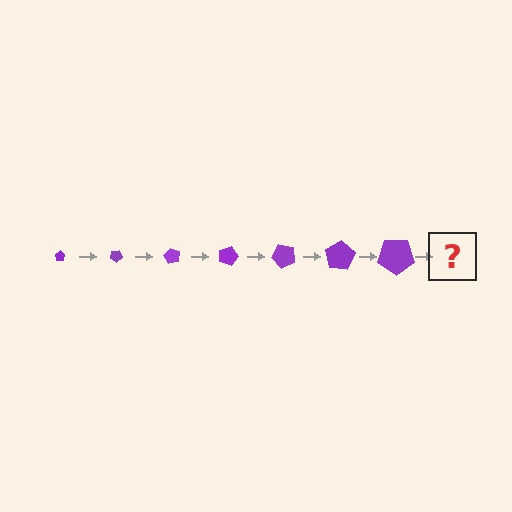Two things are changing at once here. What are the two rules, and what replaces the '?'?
The two rules are that the pentagon grows larger each step and it rotates 30 degrees each step. The '?' should be a pentagon, larger than the previous one and rotated 210 degrees from the start.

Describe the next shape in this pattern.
It should be a pentagon, larger than the previous one and rotated 210 degrees from the start.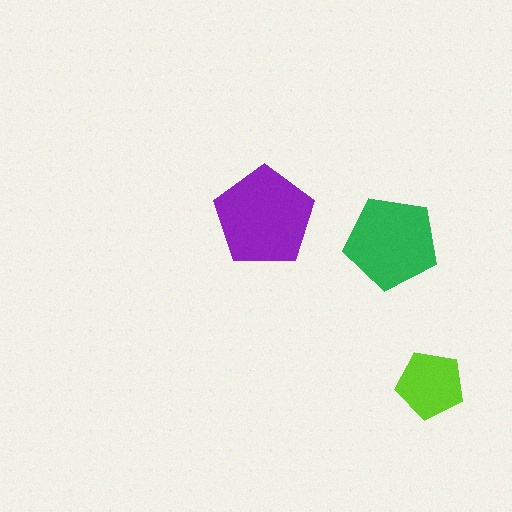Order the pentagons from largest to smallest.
the purple one, the green one, the lime one.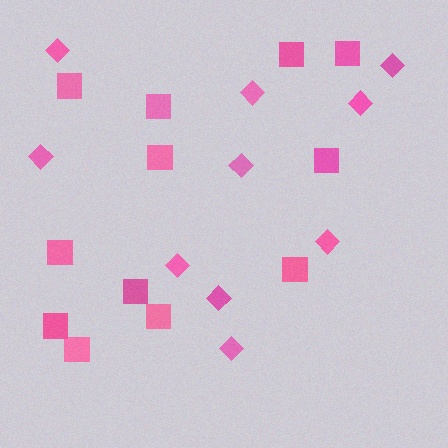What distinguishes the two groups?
There are 2 groups: one group of diamonds (10) and one group of squares (12).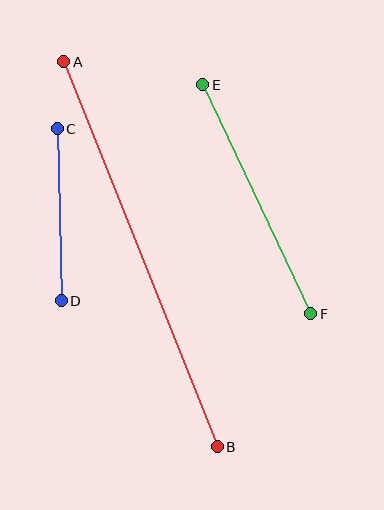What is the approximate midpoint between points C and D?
The midpoint is at approximately (59, 215) pixels.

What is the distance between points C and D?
The distance is approximately 172 pixels.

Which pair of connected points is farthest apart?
Points A and B are farthest apart.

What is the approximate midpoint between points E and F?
The midpoint is at approximately (257, 199) pixels.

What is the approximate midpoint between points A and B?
The midpoint is at approximately (141, 254) pixels.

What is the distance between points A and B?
The distance is approximately 414 pixels.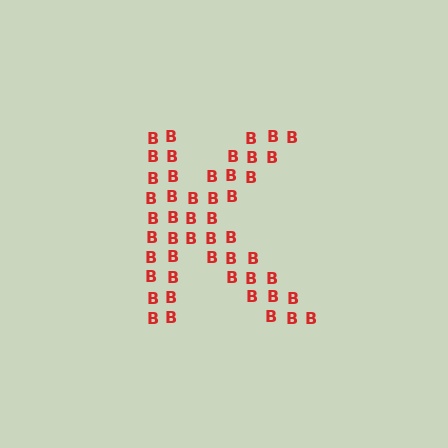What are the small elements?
The small elements are letter B's.